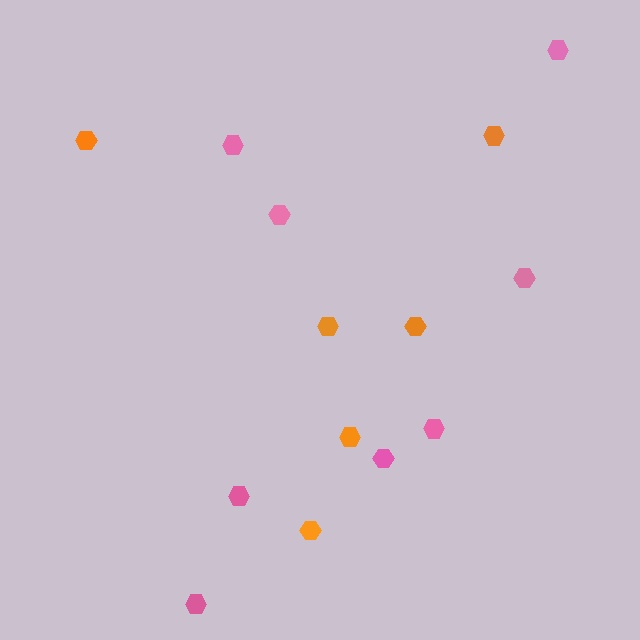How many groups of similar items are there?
There are 2 groups: one group of orange hexagons (6) and one group of pink hexagons (8).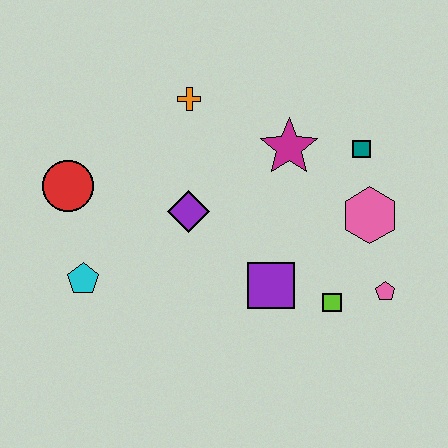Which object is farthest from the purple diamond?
The pink pentagon is farthest from the purple diamond.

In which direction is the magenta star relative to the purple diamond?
The magenta star is to the right of the purple diamond.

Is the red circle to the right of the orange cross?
No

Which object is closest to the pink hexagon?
The teal square is closest to the pink hexagon.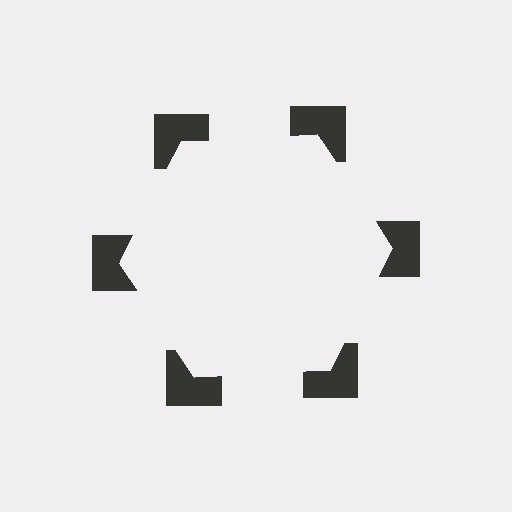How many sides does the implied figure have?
6 sides.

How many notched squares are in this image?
There are 6 — one at each vertex of the illusory hexagon.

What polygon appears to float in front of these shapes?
An illusory hexagon — its edges are inferred from the aligned wedge cuts in the notched squares, not physically drawn.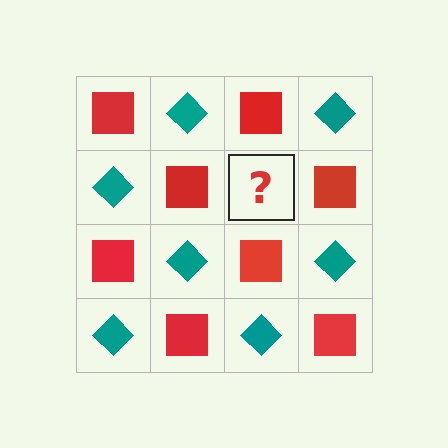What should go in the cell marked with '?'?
The missing cell should contain a teal diamond.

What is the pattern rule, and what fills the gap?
The rule is that it alternates red square and teal diamond in a checkerboard pattern. The gap should be filled with a teal diamond.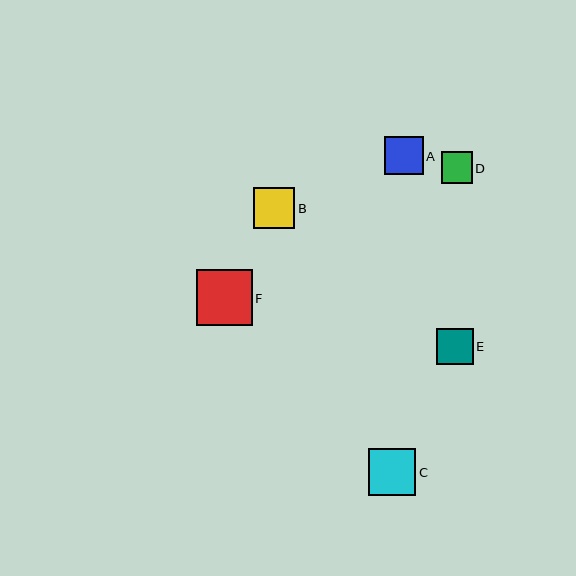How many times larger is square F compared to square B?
Square F is approximately 1.3 times the size of square B.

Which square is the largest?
Square F is the largest with a size of approximately 55 pixels.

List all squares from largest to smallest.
From largest to smallest: F, C, B, A, E, D.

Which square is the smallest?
Square D is the smallest with a size of approximately 31 pixels.